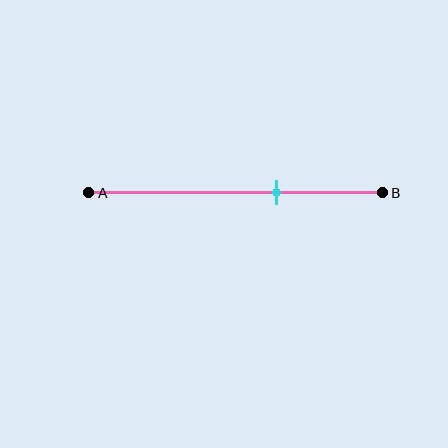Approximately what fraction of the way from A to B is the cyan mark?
The cyan mark is approximately 65% of the way from A to B.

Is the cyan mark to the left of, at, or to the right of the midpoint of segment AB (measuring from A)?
The cyan mark is to the right of the midpoint of segment AB.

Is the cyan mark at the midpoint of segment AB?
No, the mark is at about 65% from A, not at the 50% midpoint.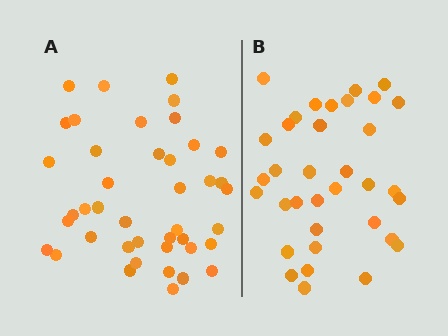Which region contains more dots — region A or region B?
Region A (the left region) has more dots.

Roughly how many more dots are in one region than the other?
Region A has roughly 8 or so more dots than region B.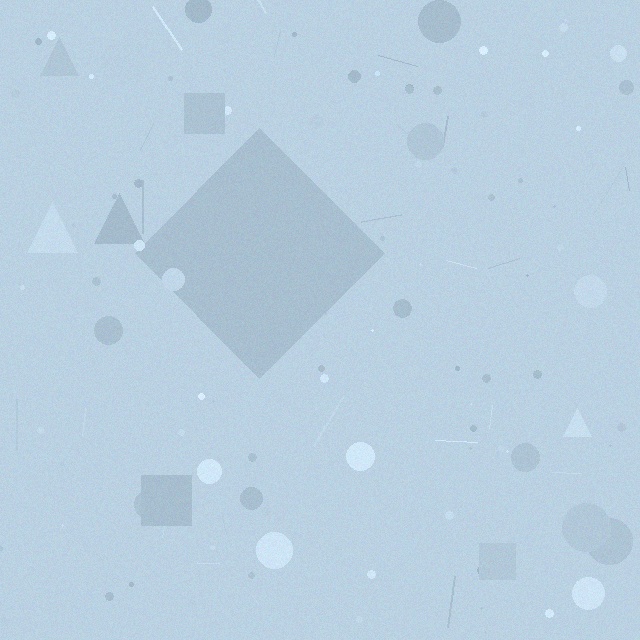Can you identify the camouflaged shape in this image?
The camouflaged shape is a diamond.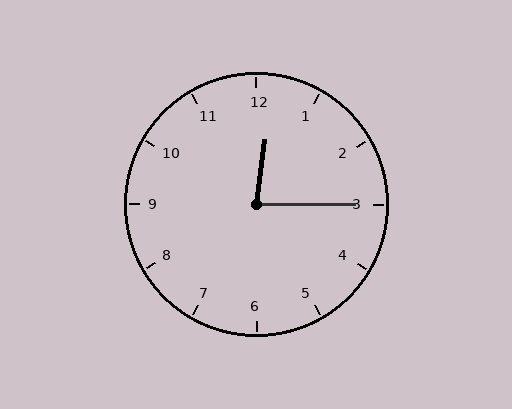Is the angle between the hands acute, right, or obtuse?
It is acute.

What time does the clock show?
12:15.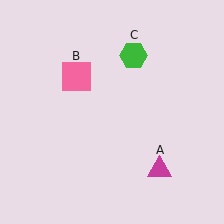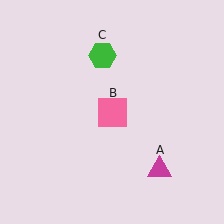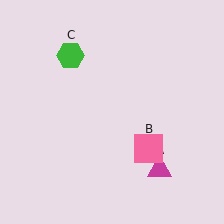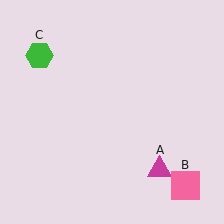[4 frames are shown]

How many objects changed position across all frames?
2 objects changed position: pink square (object B), green hexagon (object C).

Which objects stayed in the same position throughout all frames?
Magenta triangle (object A) remained stationary.